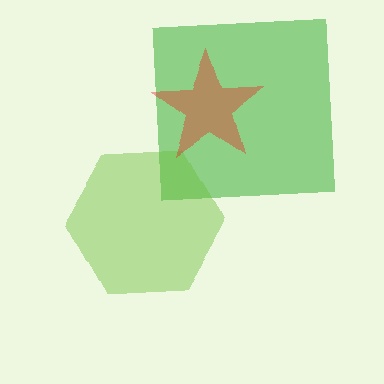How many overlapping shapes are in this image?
There are 3 overlapping shapes in the image.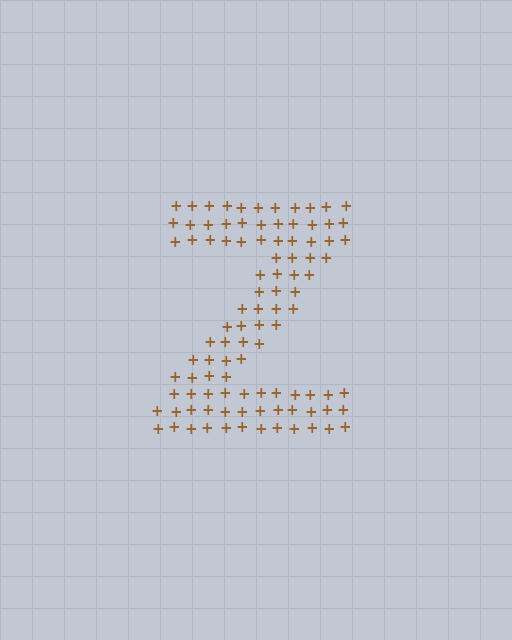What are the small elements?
The small elements are plus signs.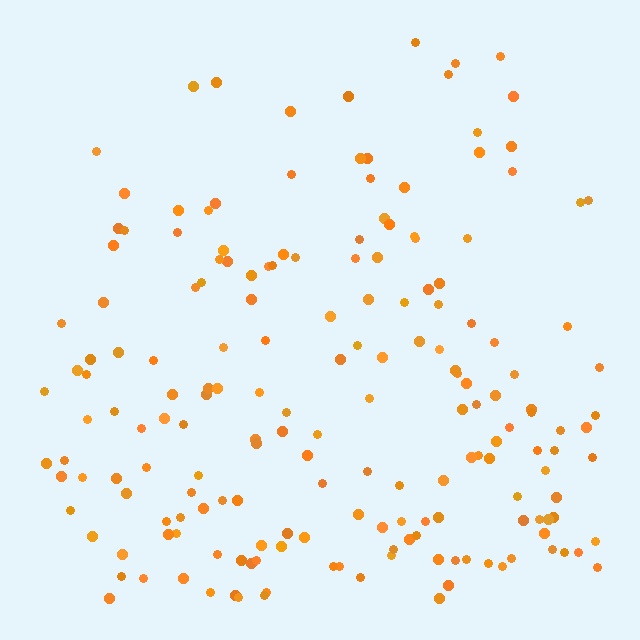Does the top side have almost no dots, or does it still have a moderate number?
Still a moderate number, just noticeably fewer than the bottom.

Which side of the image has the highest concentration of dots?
The bottom.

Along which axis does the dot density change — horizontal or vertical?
Vertical.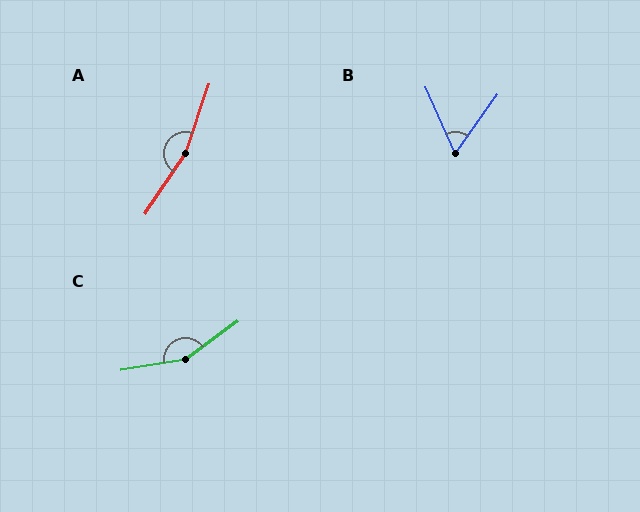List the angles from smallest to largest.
B (59°), C (153°), A (165°).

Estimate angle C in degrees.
Approximately 153 degrees.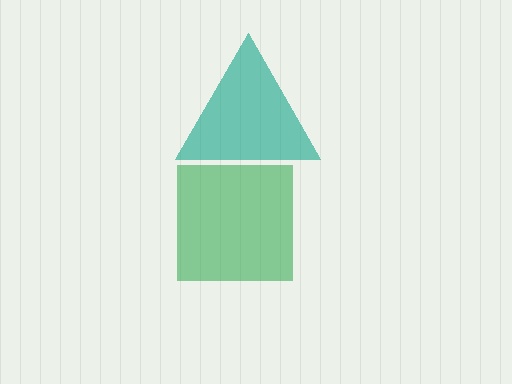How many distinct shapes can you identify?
There are 2 distinct shapes: a green square, a teal triangle.